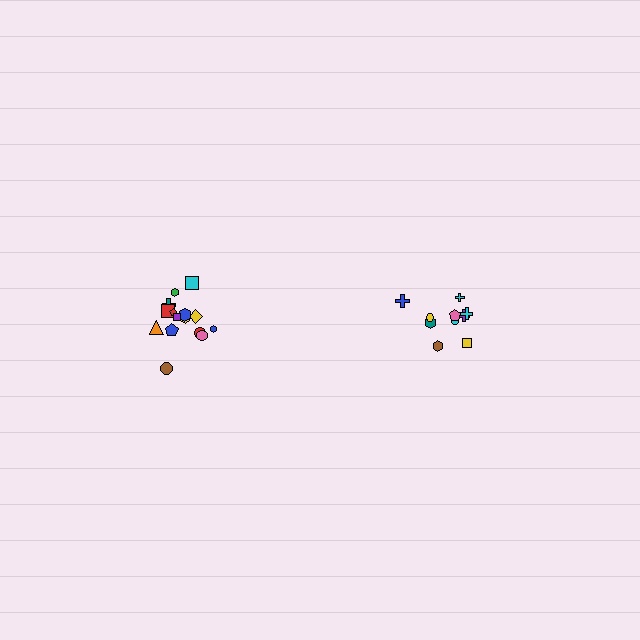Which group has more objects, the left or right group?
The left group.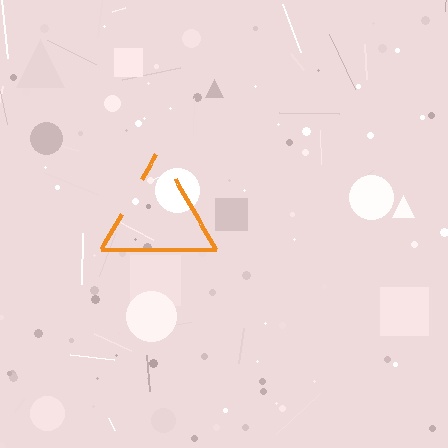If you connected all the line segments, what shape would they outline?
They would outline a triangle.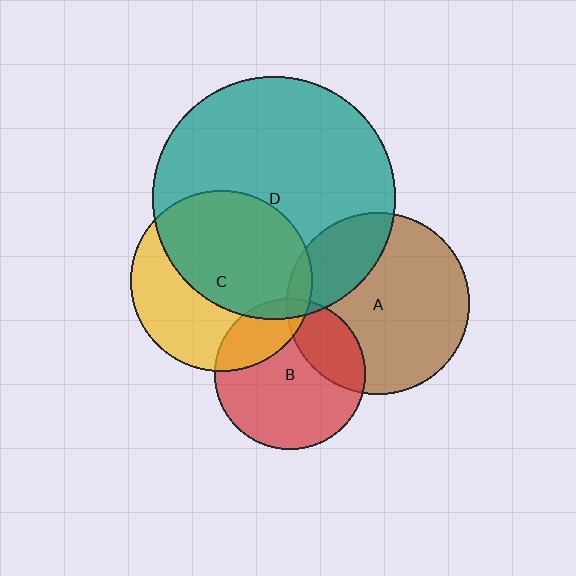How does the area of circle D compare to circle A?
Approximately 1.8 times.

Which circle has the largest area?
Circle D (teal).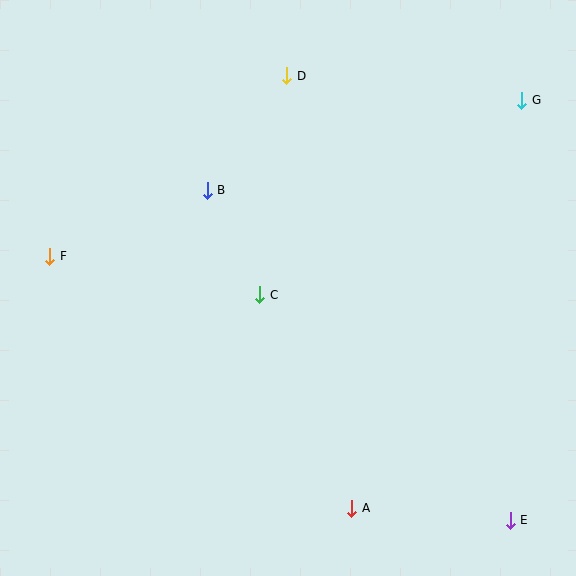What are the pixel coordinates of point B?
Point B is at (207, 190).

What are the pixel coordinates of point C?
Point C is at (260, 295).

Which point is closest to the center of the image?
Point C at (260, 295) is closest to the center.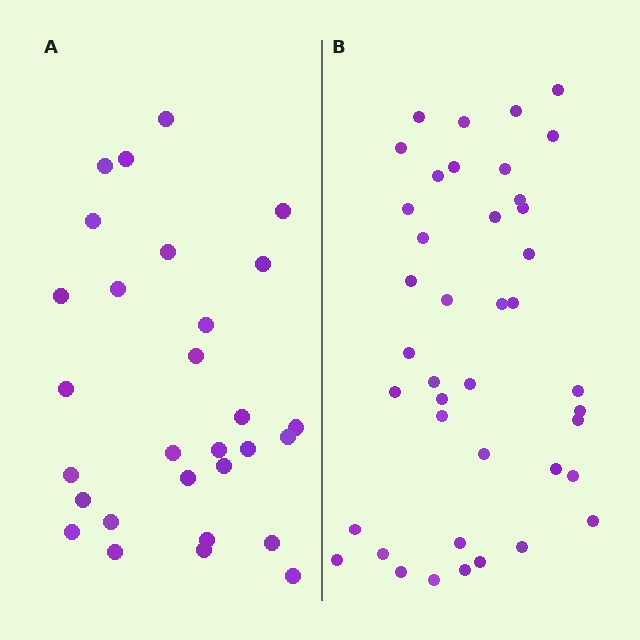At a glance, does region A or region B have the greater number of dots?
Region B (the right region) has more dots.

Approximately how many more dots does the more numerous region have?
Region B has roughly 12 or so more dots than region A.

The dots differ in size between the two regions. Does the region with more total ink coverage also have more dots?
No. Region A has more total ink coverage because its dots are larger, but region B actually contains more individual dots. Total area can be misleading — the number of items is what matters here.